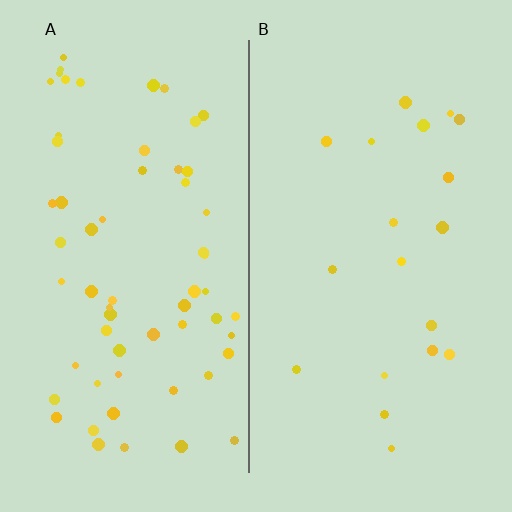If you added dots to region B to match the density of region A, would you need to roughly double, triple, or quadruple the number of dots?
Approximately triple.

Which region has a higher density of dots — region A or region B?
A (the left).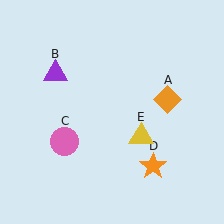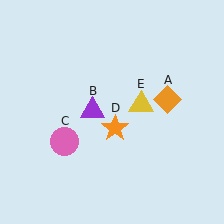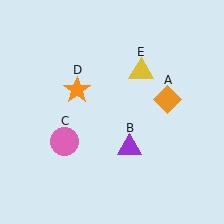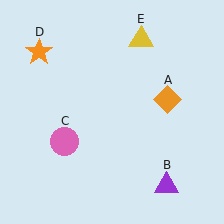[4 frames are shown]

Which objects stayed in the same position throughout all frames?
Orange diamond (object A) and pink circle (object C) remained stationary.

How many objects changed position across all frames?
3 objects changed position: purple triangle (object B), orange star (object D), yellow triangle (object E).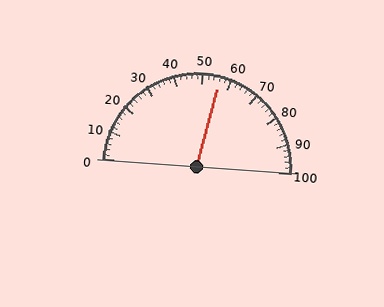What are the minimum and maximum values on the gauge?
The gauge ranges from 0 to 100.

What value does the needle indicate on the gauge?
The needle indicates approximately 56.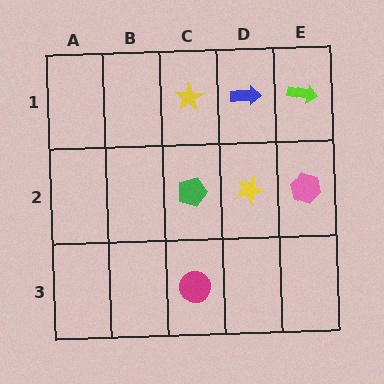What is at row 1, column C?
A yellow star.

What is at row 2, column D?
A yellow star.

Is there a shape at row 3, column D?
No, that cell is empty.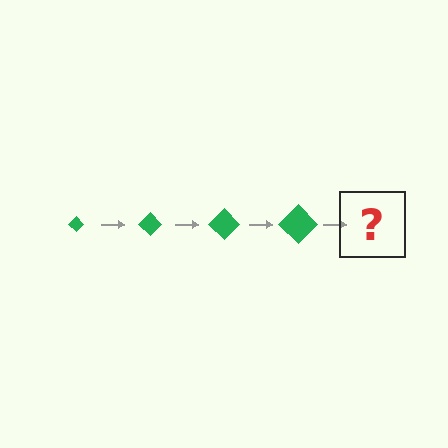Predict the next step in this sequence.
The next step is a green diamond, larger than the previous one.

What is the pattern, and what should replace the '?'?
The pattern is that the diamond gets progressively larger each step. The '?' should be a green diamond, larger than the previous one.